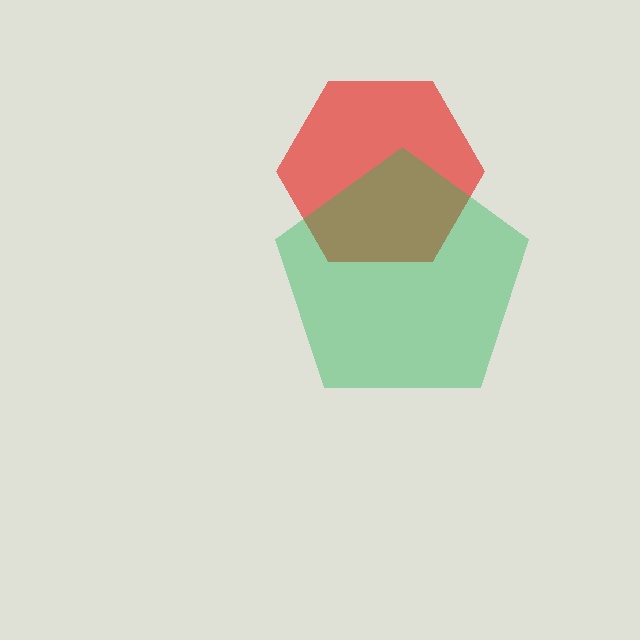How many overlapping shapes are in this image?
There are 2 overlapping shapes in the image.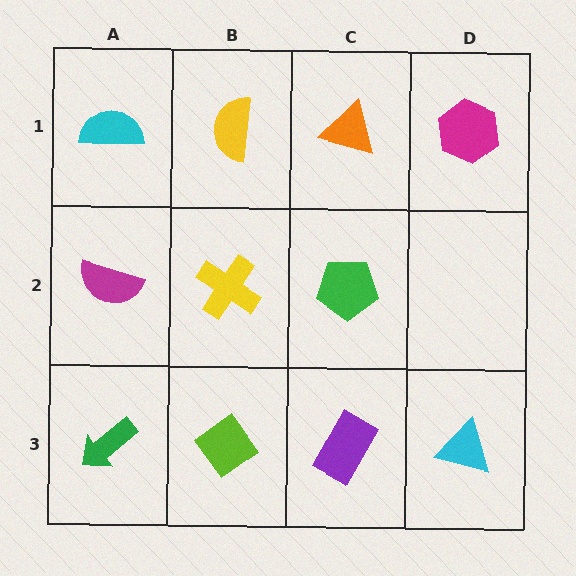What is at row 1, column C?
An orange triangle.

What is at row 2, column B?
A yellow cross.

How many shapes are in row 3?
4 shapes.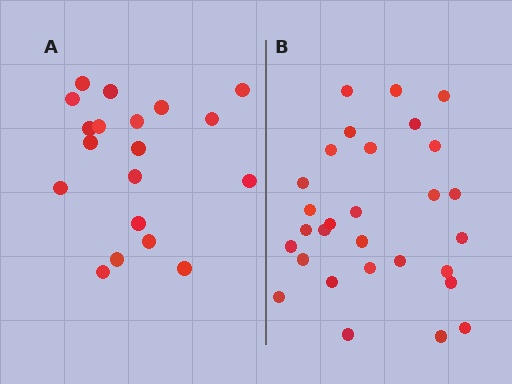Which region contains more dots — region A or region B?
Region B (the right region) has more dots.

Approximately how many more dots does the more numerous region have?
Region B has roughly 10 or so more dots than region A.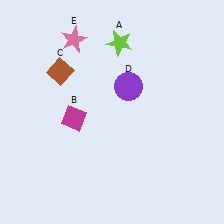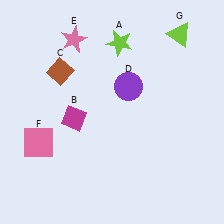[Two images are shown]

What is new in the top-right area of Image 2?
A lime triangle (G) was added in the top-right area of Image 2.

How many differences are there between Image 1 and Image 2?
There are 2 differences between the two images.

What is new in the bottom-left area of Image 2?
A pink square (F) was added in the bottom-left area of Image 2.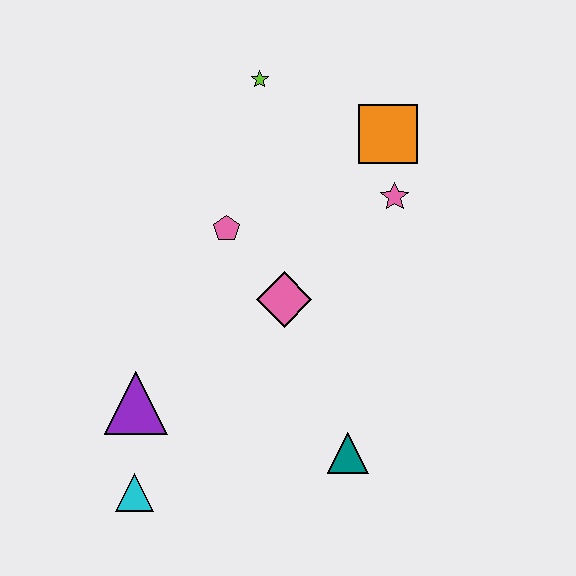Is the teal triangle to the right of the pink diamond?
Yes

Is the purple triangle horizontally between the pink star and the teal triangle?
No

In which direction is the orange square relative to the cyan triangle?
The orange square is above the cyan triangle.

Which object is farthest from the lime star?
The cyan triangle is farthest from the lime star.